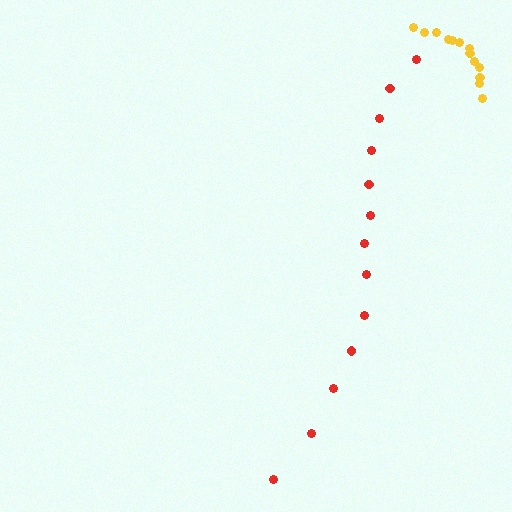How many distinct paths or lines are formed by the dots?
There are 2 distinct paths.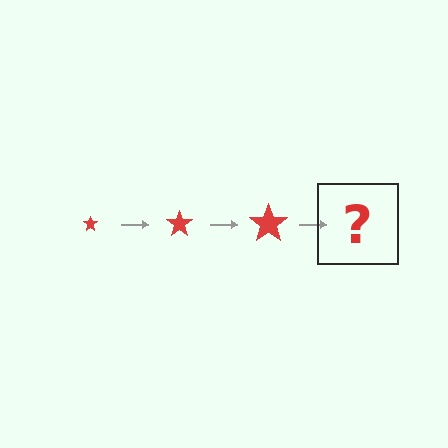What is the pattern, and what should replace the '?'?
The pattern is that the star gets progressively larger each step. The '?' should be a red star, larger than the previous one.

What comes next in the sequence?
The next element should be a red star, larger than the previous one.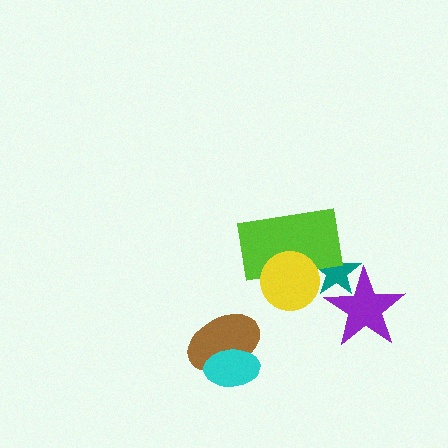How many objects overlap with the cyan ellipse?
1 object overlaps with the cyan ellipse.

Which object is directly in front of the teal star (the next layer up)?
The lime rectangle is directly in front of the teal star.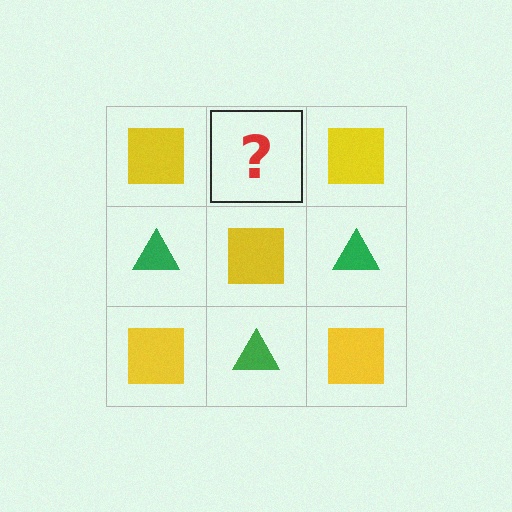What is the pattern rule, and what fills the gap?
The rule is that it alternates yellow square and green triangle in a checkerboard pattern. The gap should be filled with a green triangle.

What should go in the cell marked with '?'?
The missing cell should contain a green triangle.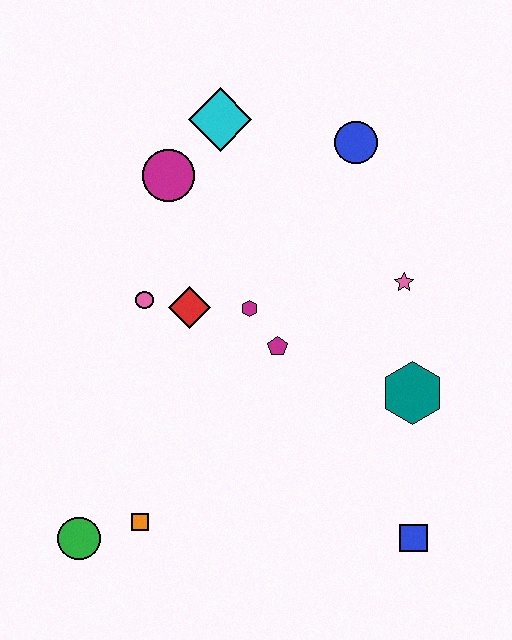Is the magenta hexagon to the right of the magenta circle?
Yes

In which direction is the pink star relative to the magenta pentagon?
The pink star is to the right of the magenta pentagon.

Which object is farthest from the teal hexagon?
The green circle is farthest from the teal hexagon.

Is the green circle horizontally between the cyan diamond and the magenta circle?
No